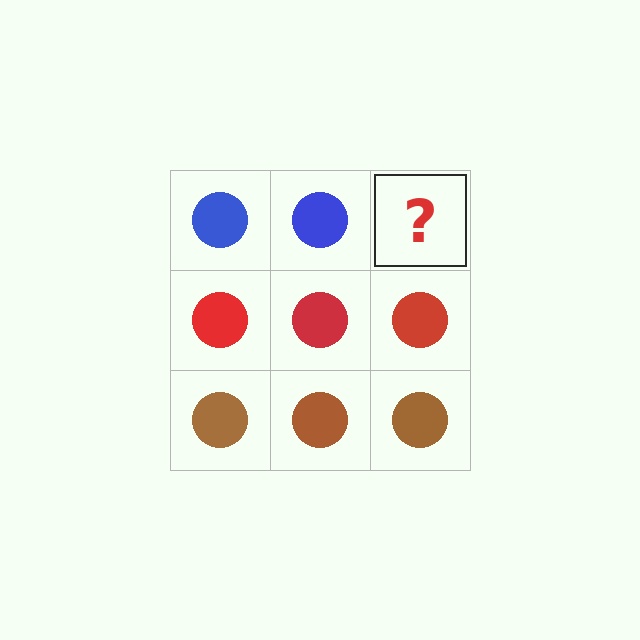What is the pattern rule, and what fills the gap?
The rule is that each row has a consistent color. The gap should be filled with a blue circle.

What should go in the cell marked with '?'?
The missing cell should contain a blue circle.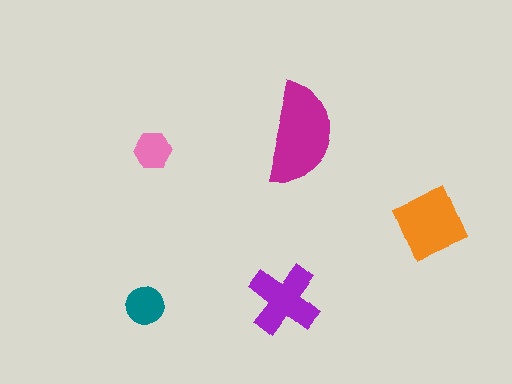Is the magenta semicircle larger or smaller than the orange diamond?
Larger.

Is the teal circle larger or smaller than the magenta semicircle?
Smaller.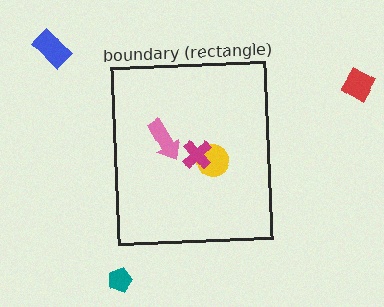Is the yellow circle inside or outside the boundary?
Inside.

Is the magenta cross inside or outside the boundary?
Inside.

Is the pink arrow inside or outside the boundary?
Inside.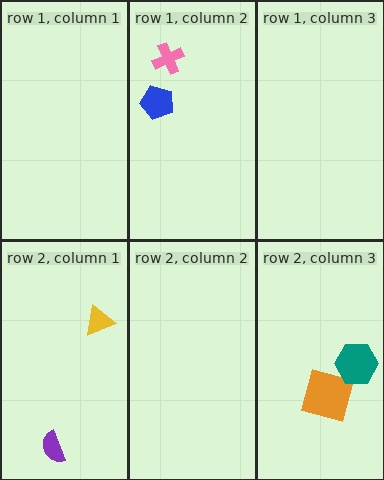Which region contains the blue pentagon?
The row 1, column 2 region.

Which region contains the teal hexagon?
The row 2, column 3 region.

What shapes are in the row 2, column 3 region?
The orange square, the teal hexagon.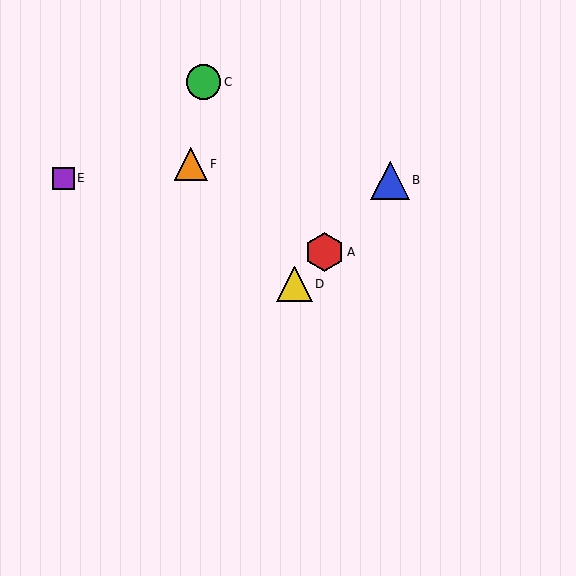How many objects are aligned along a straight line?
3 objects (A, B, D) are aligned along a straight line.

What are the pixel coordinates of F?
Object F is at (191, 164).